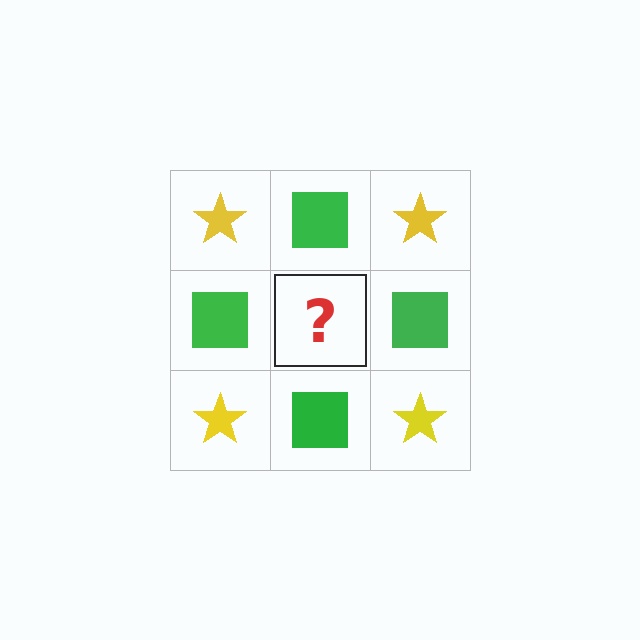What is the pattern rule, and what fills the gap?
The rule is that it alternates yellow star and green square in a checkerboard pattern. The gap should be filled with a yellow star.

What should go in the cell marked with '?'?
The missing cell should contain a yellow star.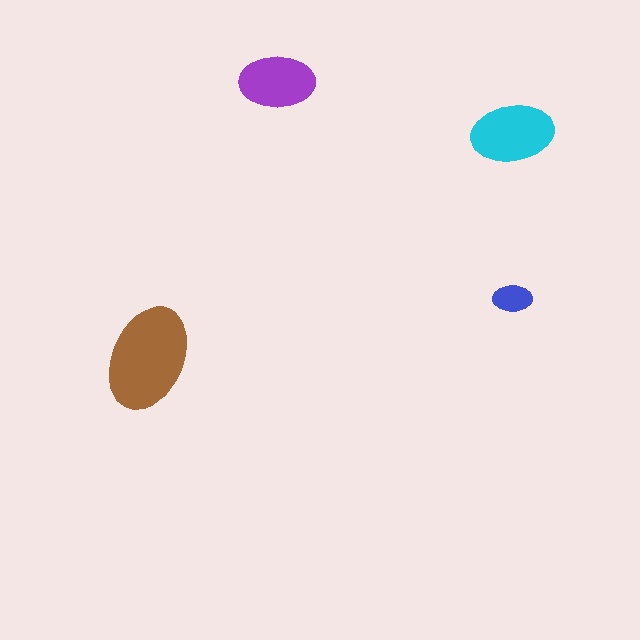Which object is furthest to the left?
The brown ellipse is leftmost.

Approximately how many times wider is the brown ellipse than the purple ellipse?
About 1.5 times wider.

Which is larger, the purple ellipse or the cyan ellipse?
The cyan one.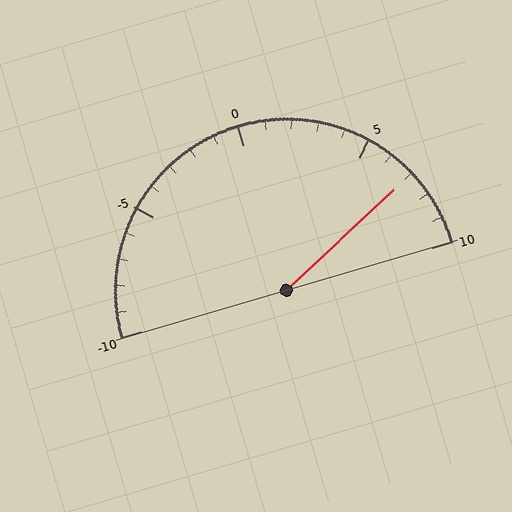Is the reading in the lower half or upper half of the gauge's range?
The reading is in the upper half of the range (-10 to 10).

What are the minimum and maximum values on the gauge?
The gauge ranges from -10 to 10.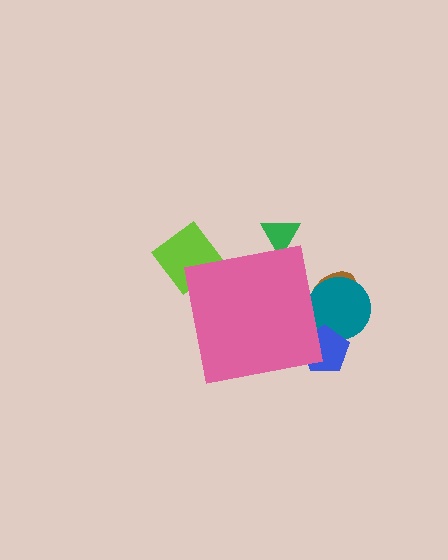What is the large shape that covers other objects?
A pink square.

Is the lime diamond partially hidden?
Yes, the lime diamond is partially hidden behind the pink square.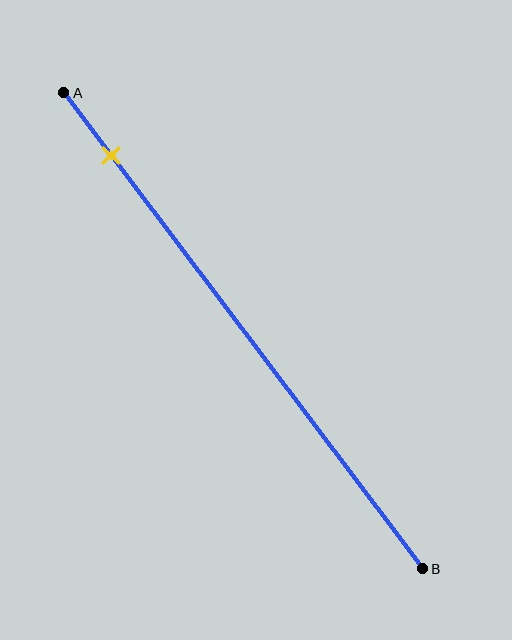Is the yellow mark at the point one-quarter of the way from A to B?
No, the mark is at about 15% from A, not at the 25% one-quarter point.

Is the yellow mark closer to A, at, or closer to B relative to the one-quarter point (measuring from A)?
The yellow mark is closer to point A than the one-quarter point of segment AB.